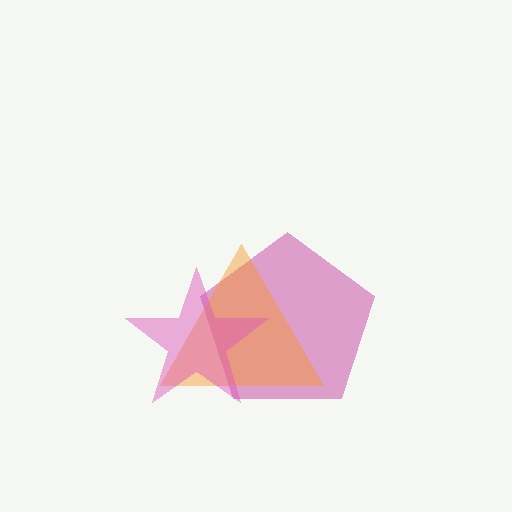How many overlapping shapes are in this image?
There are 3 overlapping shapes in the image.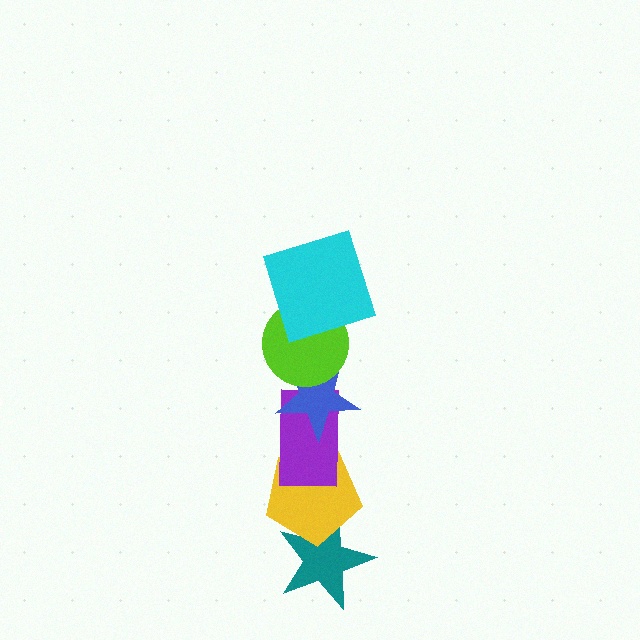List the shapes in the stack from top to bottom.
From top to bottom: the cyan square, the lime circle, the blue star, the purple rectangle, the yellow pentagon, the teal star.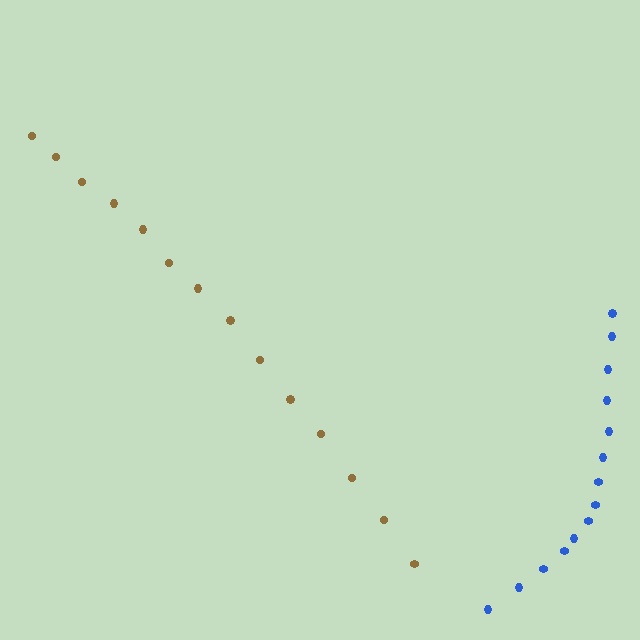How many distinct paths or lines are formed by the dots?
There are 2 distinct paths.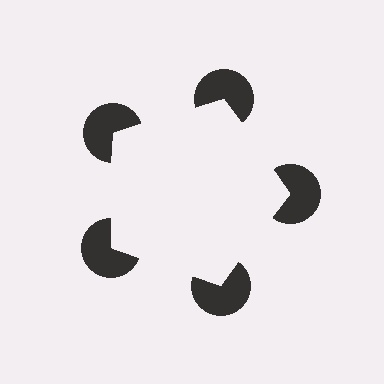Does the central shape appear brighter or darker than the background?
It typically appears slightly brighter than the background, even though no actual brightness change is drawn.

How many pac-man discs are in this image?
There are 5 — one at each vertex of the illusory pentagon.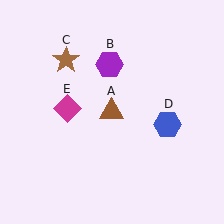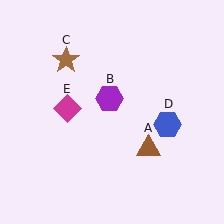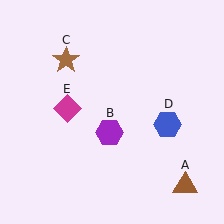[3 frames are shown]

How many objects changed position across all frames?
2 objects changed position: brown triangle (object A), purple hexagon (object B).